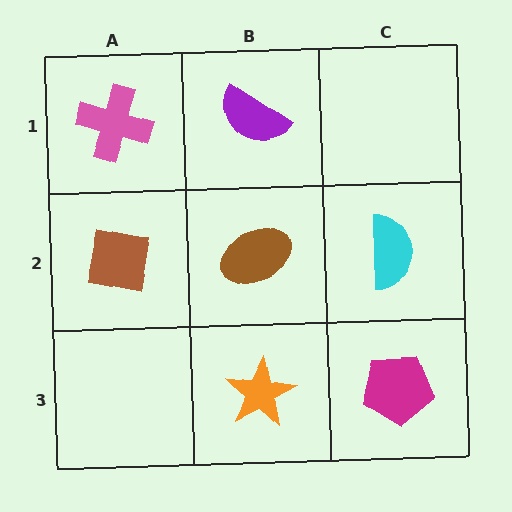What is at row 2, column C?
A cyan semicircle.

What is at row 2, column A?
A brown square.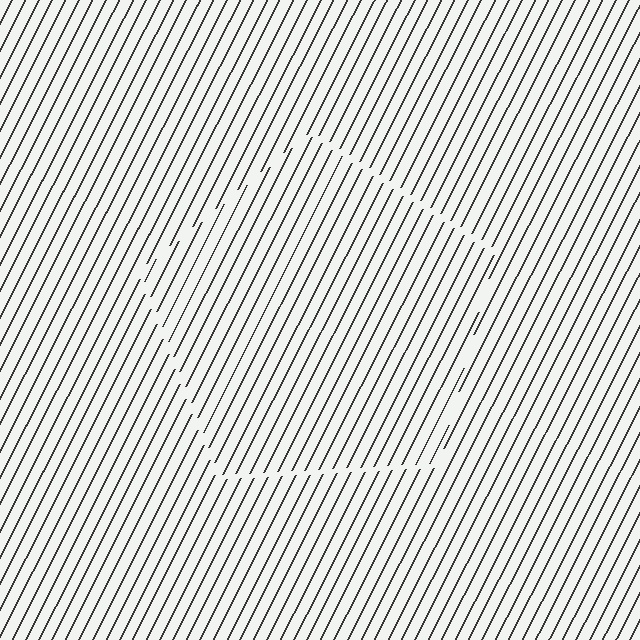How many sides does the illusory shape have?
5 sides — the line-ends trace a pentagon.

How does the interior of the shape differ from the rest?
The interior of the shape contains the same grating, shifted by half a period — the contour is defined by the phase discontinuity where line-ends from the inner and outer gratings abut.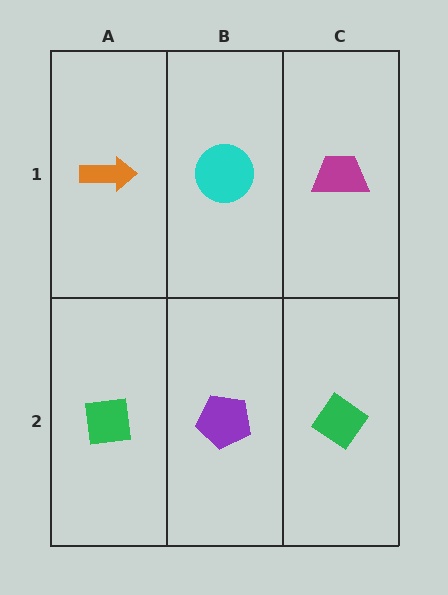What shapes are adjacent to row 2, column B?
A cyan circle (row 1, column B), a green square (row 2, column A), a green diamond (row 2, column C).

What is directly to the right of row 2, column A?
A purple pentagon.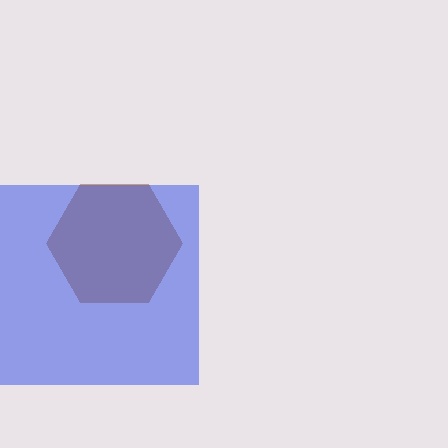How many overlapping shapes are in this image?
There are 2 overlapping shapes in the image.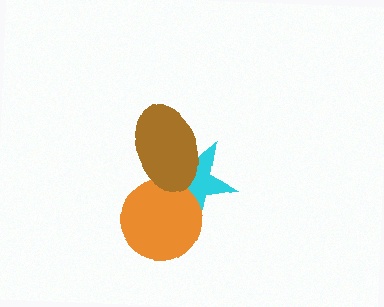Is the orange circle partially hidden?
Yes, it is partially covered by another shape.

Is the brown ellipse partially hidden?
No, no other shape covers it.